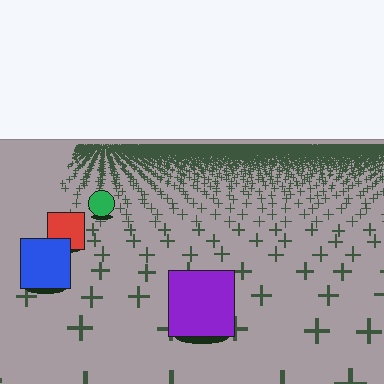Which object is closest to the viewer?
The purple square is closest. The texture marks near it are larger and more spread out.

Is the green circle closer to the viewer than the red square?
No. The red square is closer — you can tell from the texture gradient: the ground texture is coarser near it.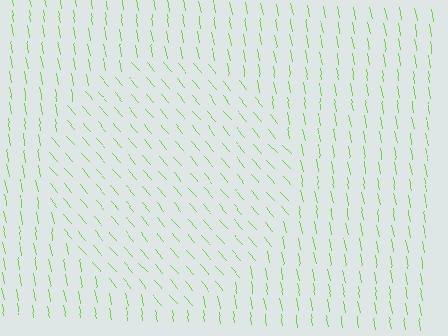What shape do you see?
I see a circle.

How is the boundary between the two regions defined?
The boundary is defined purely by a change in line orientation (approximately 31 degrees difference). All lines are the same color and thickness.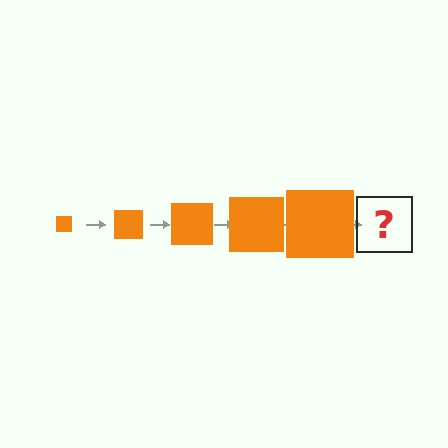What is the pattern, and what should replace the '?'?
The pattern is that the square gets progressively larger each step. The '?' should be an orange square, larger than the previous one.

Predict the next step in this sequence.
The next step is an orange square, larger than the previous one.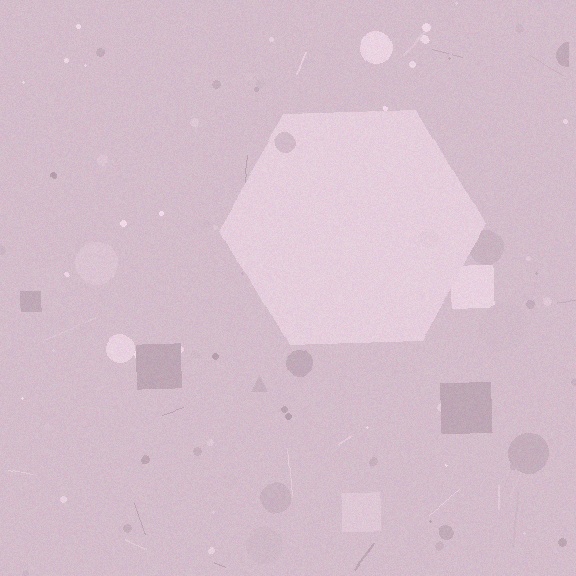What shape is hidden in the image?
A hexagon is hidden in the image.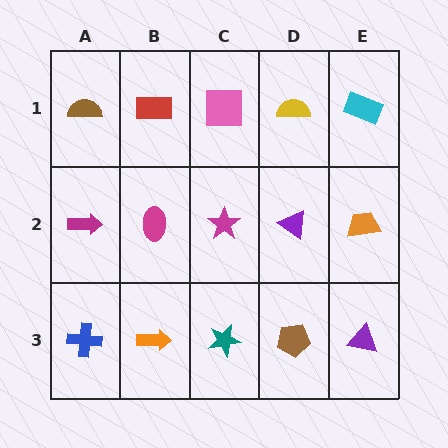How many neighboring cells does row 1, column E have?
2.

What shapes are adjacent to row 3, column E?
An orange trapezoid (row 2, column E), a brown pentagon (row 3, column D).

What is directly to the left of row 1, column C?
A red rectangle.